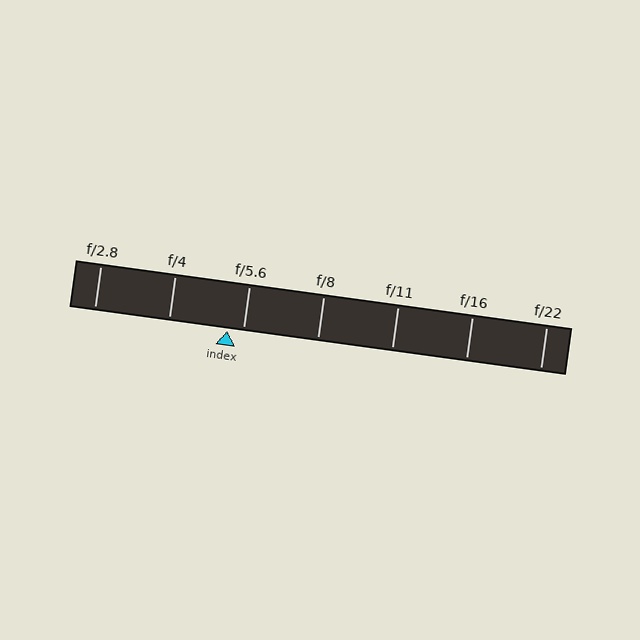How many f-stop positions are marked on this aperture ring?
There are 7 f-stop positions marked.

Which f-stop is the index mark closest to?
The index mark is closest to f/5.6.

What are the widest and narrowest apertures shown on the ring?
The widest aperture shown is f/2.8 and the narrowest is f/22.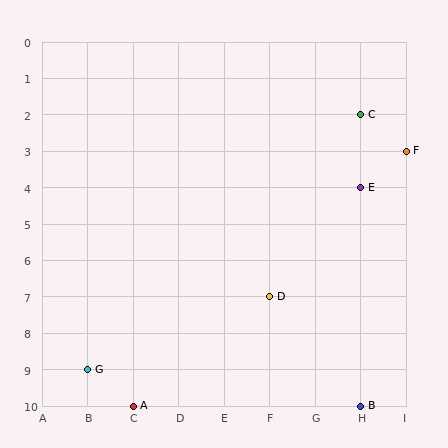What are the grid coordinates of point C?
Point C is at grid coordinates (H, 2).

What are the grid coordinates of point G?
Point G is at grid coordinates (B, 9).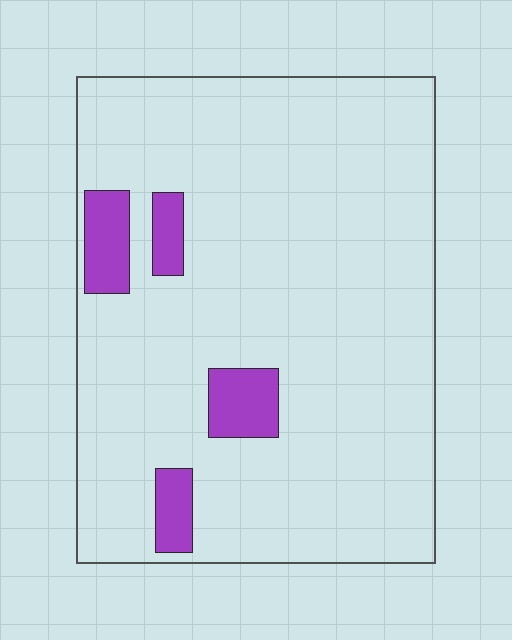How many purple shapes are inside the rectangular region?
4.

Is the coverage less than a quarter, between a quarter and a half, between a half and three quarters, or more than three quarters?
Less than a quarter.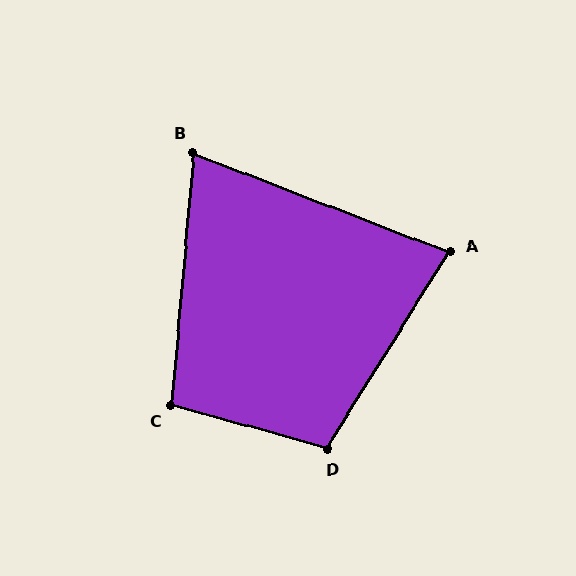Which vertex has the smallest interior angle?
B, at approximately 74 degrees.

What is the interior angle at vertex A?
Approximately 79 degrees (acute).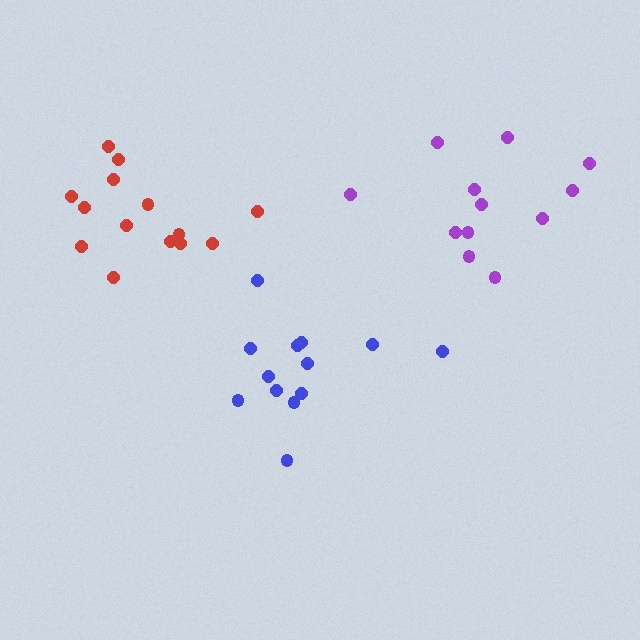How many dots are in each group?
Group 1: 14 dots, Group 2: 13 dots, Group 3: 12 dots (39 total).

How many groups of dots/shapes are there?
There are 3 groups.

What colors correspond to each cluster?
The clusters are colored: red, blue, purple.